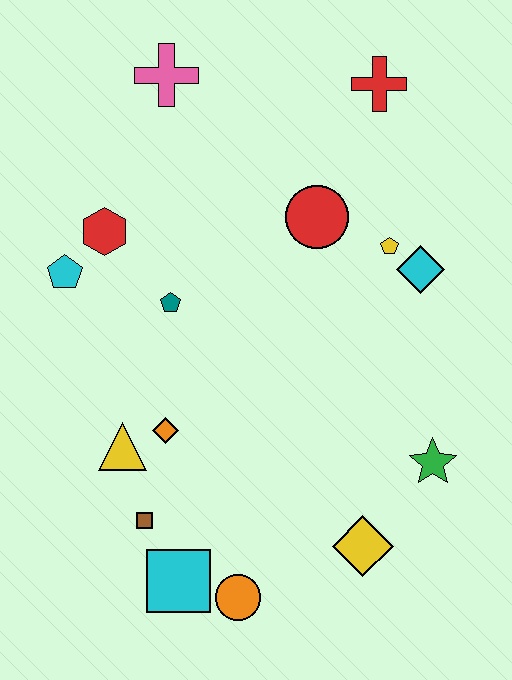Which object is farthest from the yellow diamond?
The pink cross is farthest from the yellow diamond.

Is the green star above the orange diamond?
No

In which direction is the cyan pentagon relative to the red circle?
The cyan pentagon is to the left of the red circle.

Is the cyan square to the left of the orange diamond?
No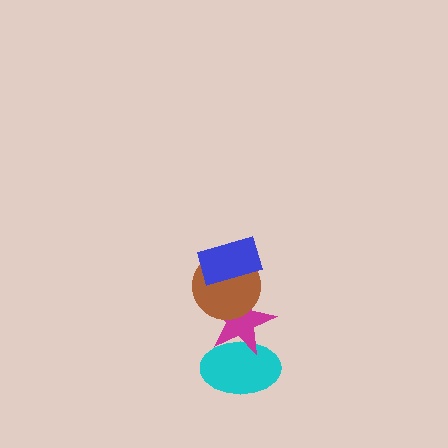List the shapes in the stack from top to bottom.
From top to bottom: the blue rectangle, the brown circle, the magenta star, the cyan ellipse.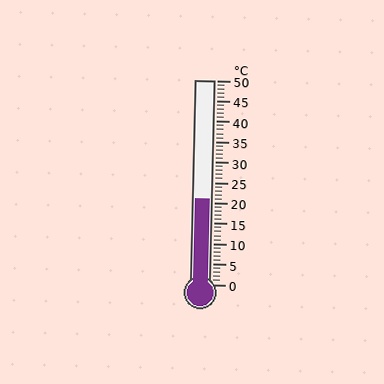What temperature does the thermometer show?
The thermometer shows approximately 21°C.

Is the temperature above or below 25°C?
The temperature is below 25°C.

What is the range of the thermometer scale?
The thermometer scale ranges from 0°C to 50°C.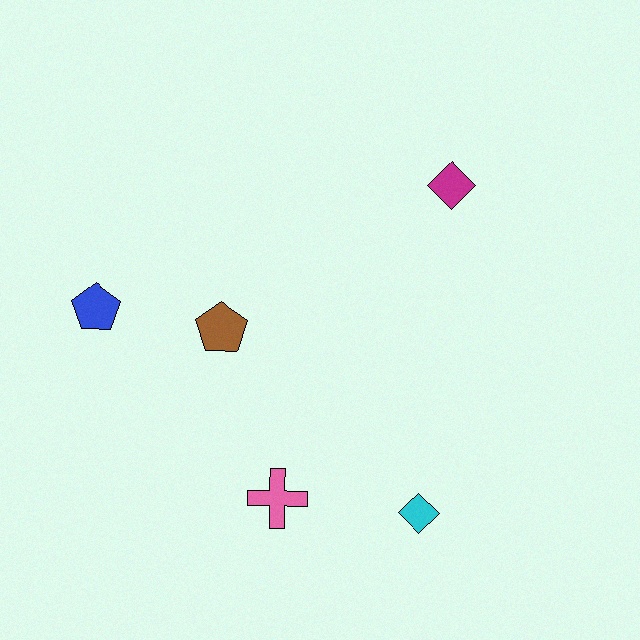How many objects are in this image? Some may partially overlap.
There are 5 objects.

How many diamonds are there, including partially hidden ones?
There are 2 diamonds.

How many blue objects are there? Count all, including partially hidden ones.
There is 1 blue object.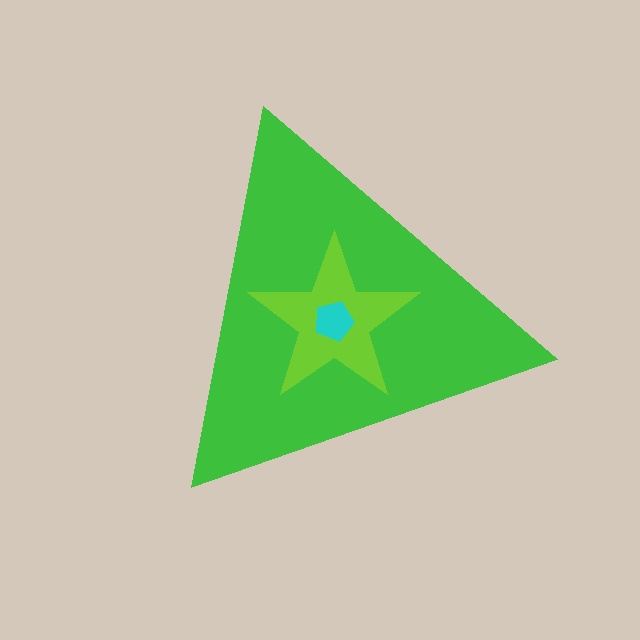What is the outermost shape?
The green triangle.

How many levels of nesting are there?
3.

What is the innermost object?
The cyan pentagon.